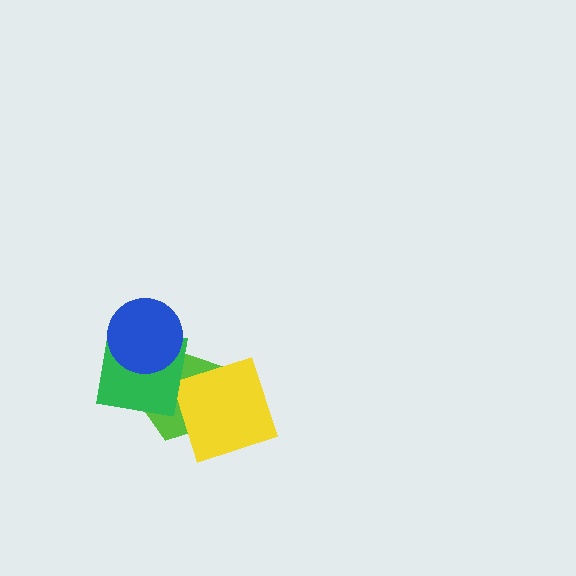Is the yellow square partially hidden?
No, no other shape covers it.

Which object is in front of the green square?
The blue circle is in front of the green square.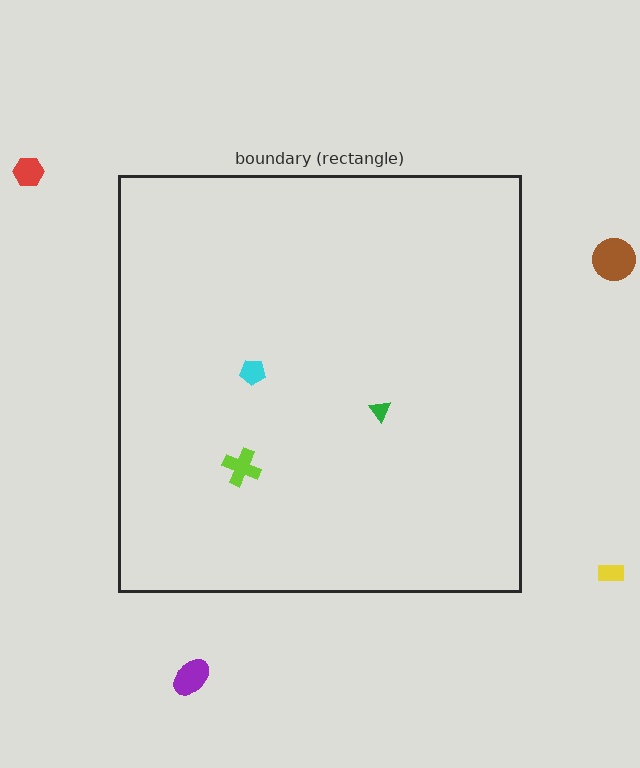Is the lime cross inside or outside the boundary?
Inside.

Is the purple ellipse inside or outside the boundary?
Outside.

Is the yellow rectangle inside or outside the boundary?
Outside.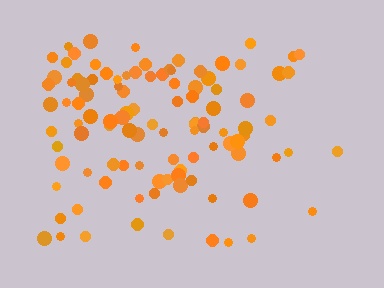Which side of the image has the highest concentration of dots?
The left.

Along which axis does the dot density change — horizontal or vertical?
Horizontal.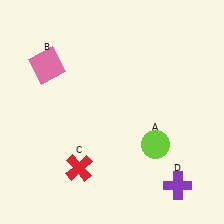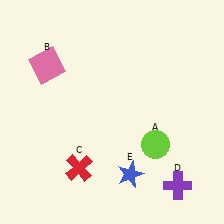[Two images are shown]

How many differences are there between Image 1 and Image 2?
There is 1 difference between the two images.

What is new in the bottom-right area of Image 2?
A blue star (E) was added in the bottom-right area of Image 2.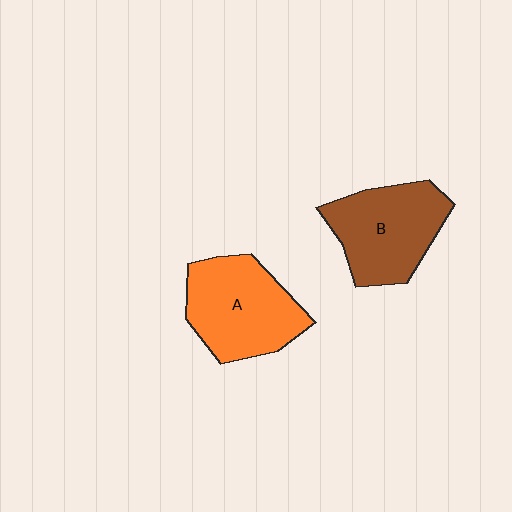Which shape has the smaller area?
Shape B (brown).